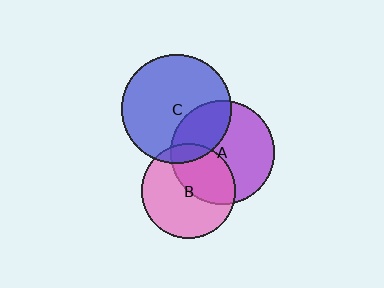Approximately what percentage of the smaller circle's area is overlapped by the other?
Approximately 30%.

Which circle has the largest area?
Circle C (blue).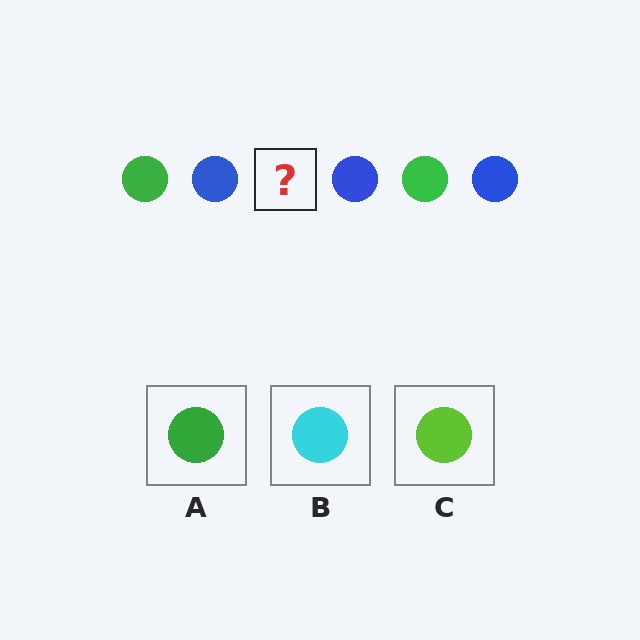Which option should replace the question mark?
Option A.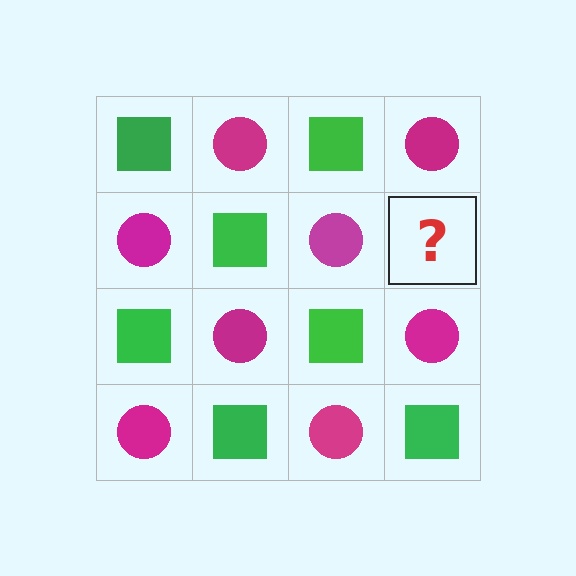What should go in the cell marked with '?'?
The missing cell should contain a green square.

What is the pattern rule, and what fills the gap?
The rule is that it alternates green square and magenta circle in a checkerboard pattern. The gap should be filled with a green square.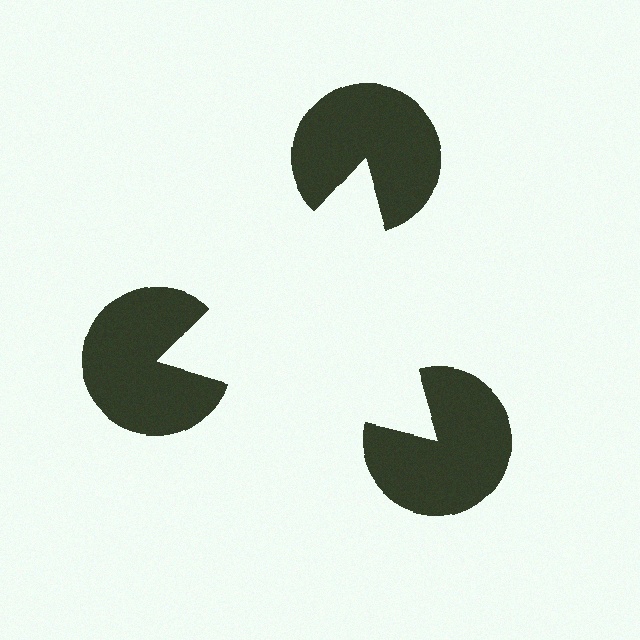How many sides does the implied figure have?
3 sides.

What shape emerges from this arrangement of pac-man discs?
An illusory triangle — its edges are inferred from the aligned wedge cuts in the pac-man discs, not physically drawn.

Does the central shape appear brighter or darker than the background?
It typically appears slightly brighter than the background, even though no actual brightness change is drawn.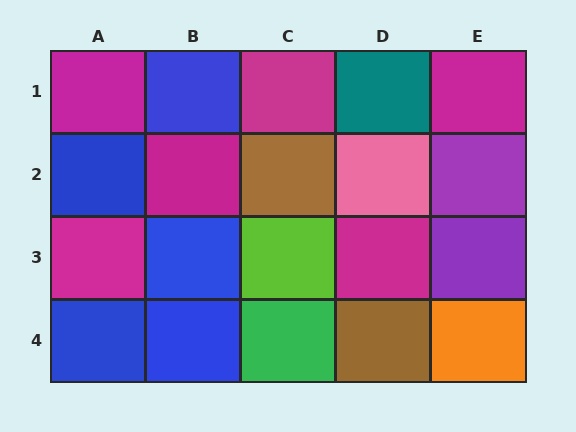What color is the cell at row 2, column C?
Brown.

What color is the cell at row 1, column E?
Magenta.